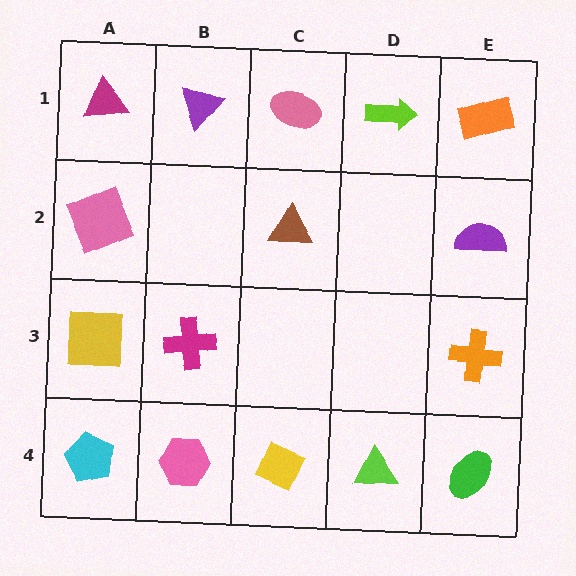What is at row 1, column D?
A lime arrow.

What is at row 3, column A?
A yellow square.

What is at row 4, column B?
A pink hexagon.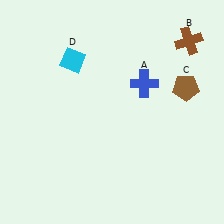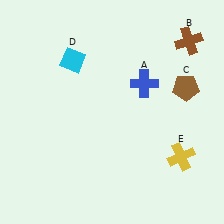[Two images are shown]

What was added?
A yellow cross (E) was added in Image 2.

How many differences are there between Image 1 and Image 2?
There is 1 difference between the two images.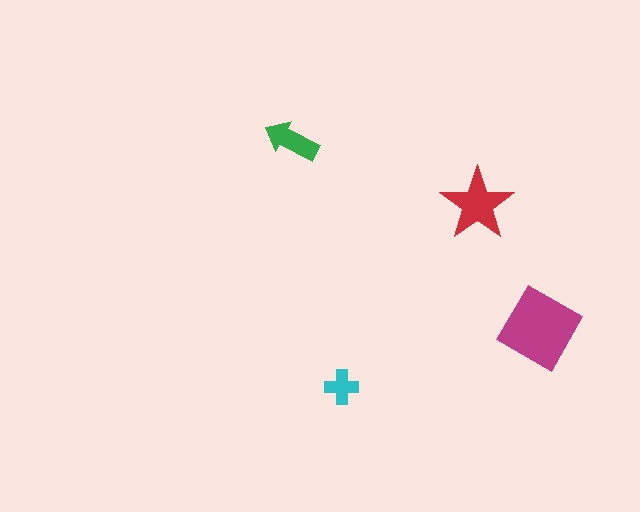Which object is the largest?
The magenta diamond.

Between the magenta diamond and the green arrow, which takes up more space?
The magenta diamond.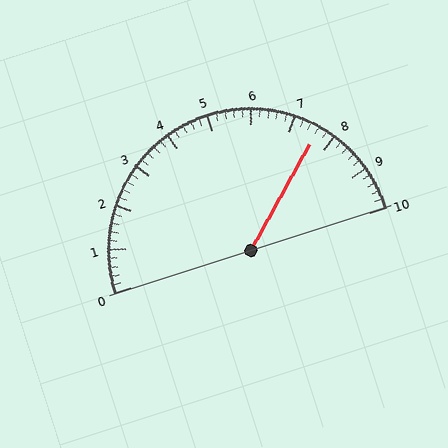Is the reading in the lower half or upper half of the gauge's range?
The reading is in the upper half of the range (0 to 10).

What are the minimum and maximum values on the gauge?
The gauge ranges from 0 to 10.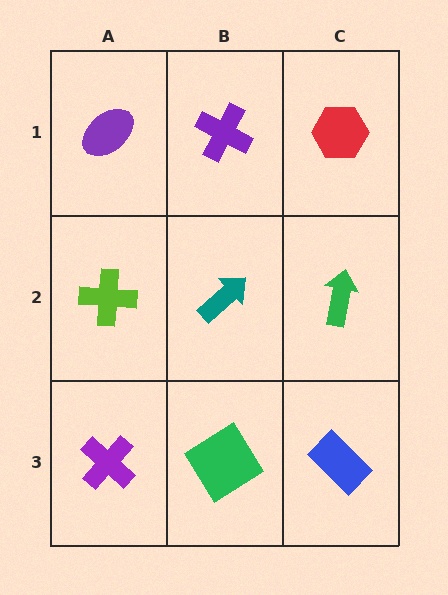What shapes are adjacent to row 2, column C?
A red hexagon (row 1, column C), a blue rectangle (row 3, column C), a teal arrow (row 2, column B).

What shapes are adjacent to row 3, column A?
A lime cross (row 2, column A), a green diamond (row 3, column B).